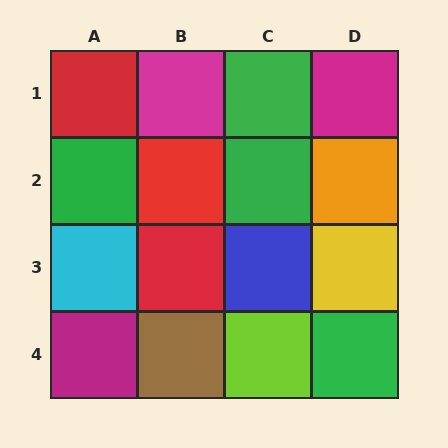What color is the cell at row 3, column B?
Red.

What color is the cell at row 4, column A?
Magenta.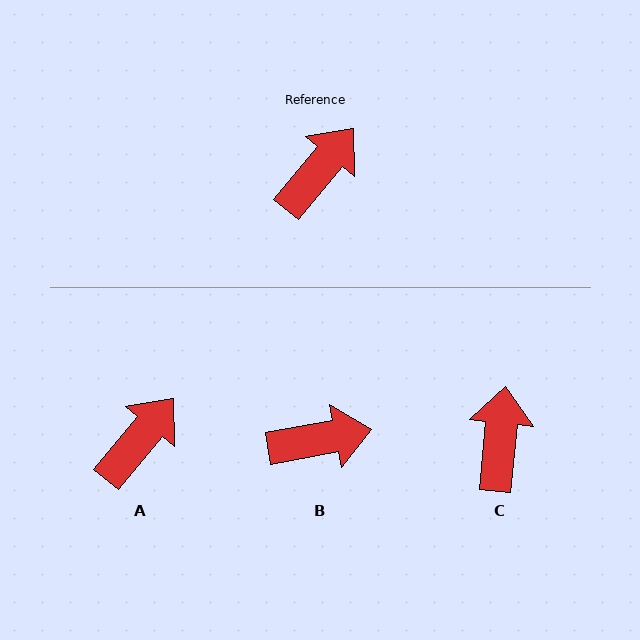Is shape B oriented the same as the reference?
No, it is off by about 40 degrees.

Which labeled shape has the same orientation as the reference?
A.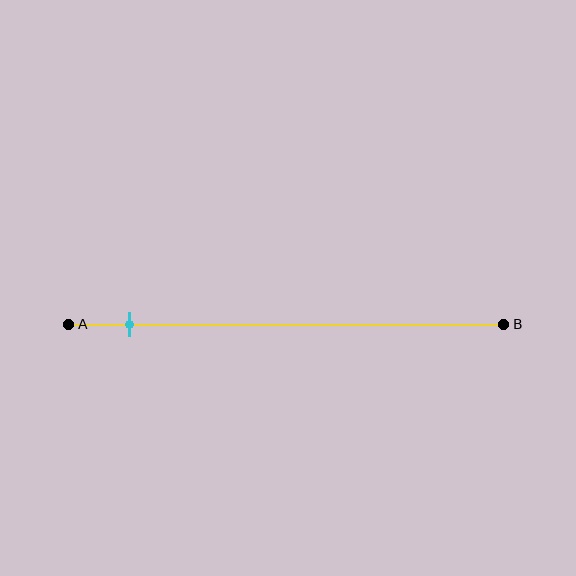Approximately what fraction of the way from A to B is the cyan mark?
The cyan mark is approximately 15% of the way from A to B.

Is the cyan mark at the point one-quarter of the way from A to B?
No, the mark is at about 15% from A, not at the 25% one-quarter point.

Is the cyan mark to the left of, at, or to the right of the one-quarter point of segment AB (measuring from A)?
The cyan mark is to the left of the one-quarter point of segment AB.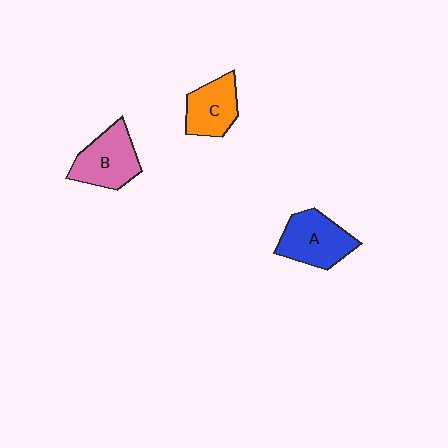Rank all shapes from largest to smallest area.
From largest to smallest: A (blue), B (pink), C (orange).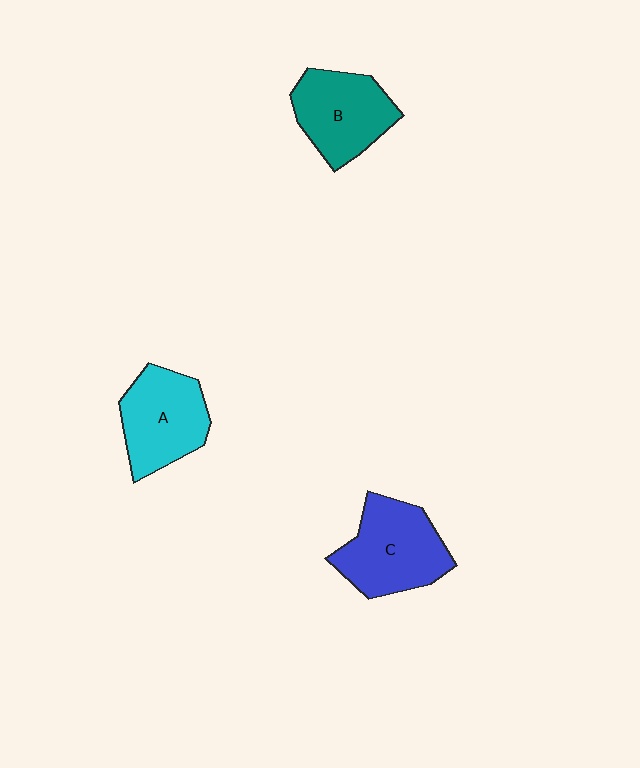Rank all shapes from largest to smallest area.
From largest to smallest: C (blue), A (cyan), B (teal).